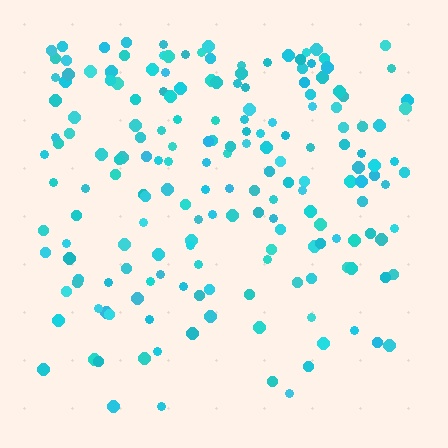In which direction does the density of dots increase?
From bottom to top, with the top side densest.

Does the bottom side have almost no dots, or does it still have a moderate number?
Still a moderate number, just noticeably fewer than the top.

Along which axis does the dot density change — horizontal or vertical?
Vertical.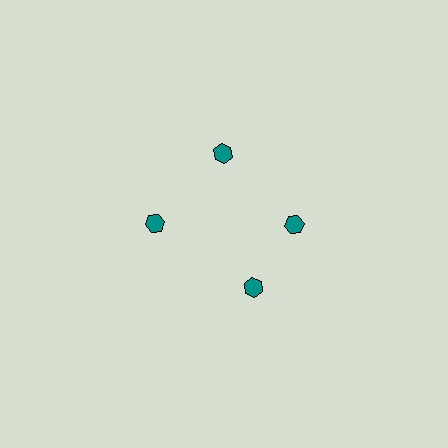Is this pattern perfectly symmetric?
No. The 4 teal hexagons are arranged in a ring, but one element near the 6 o'clock position is rotated out of alignment along the ring, breaking the 4-fold rotational symmetry.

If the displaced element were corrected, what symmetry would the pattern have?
It would have 4-fold rotational symmetry — the pattern would map onto itself every 90 degrees.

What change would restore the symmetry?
The symmetry would be restored by rotating it back into even spacing with its neighbors so that all 4 hexagons sit at equal angles and equal distance from the center.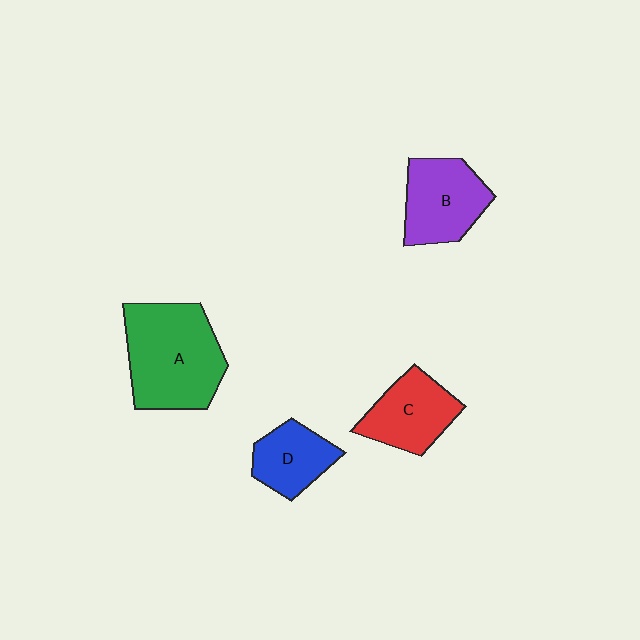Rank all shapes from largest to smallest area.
From largest to smallest: A (green), B (purple), C (red), D (blue).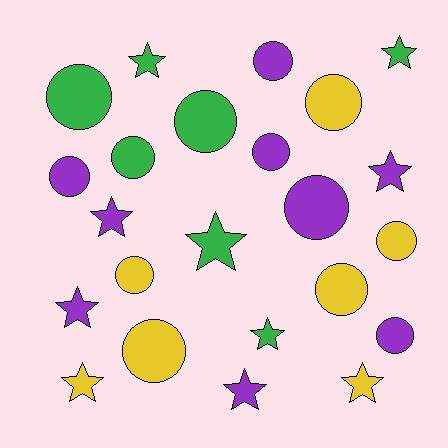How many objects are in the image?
There are 23 objects.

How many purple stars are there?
There are 4 purple stars.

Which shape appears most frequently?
Circle, with 13 objects.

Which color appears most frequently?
Purple, with 9 objects.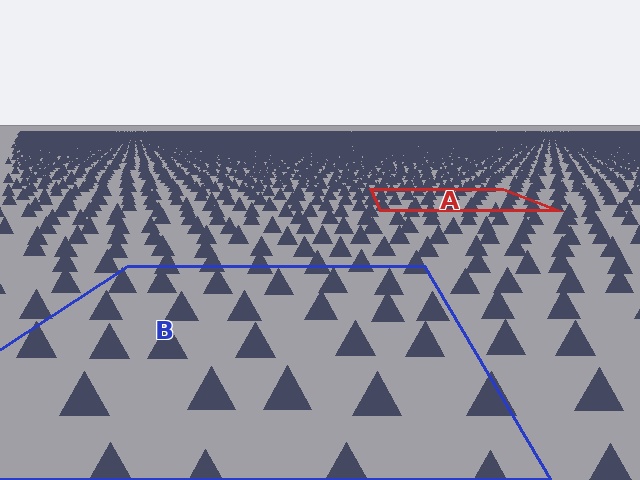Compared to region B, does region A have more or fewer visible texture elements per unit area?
Region A has more texture elements per unit area — they are packed more densely because it is farther away.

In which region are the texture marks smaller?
The texture marks are smaller in region A, because it is farther away.